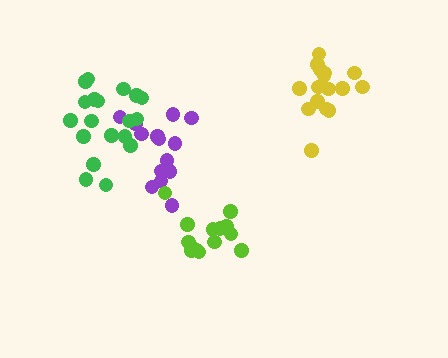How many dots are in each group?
Group 1: 14 dots, Group 2: 16 dots, Group 3: 14 dots, Group 4: 19 dots (63 total).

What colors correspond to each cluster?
The clusters are colored: purple, yellow, lime, green.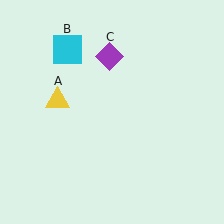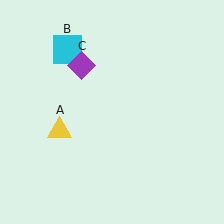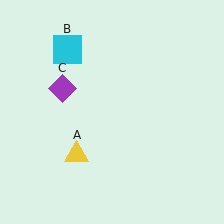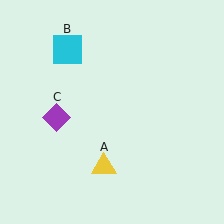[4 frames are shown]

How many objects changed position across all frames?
2 objects changed position: yellow triangle (object A), purple diamond (object C).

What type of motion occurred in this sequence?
The yellow triangle (object A), purple diamond (object C) rotated counterclockwise around the center of the scene.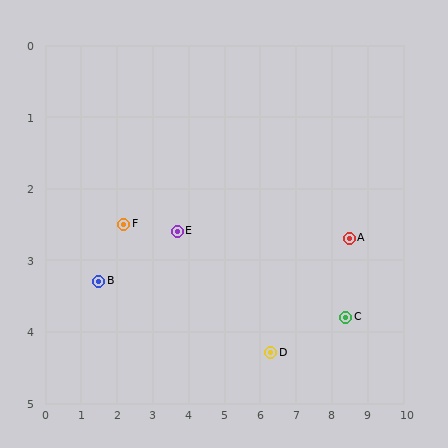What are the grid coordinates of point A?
Point A is at approximately (8.5, 2.7).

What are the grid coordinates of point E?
Point E is at approximately (3.7, 2.6).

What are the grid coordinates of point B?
Point B is at approximately (1.5, 3.3).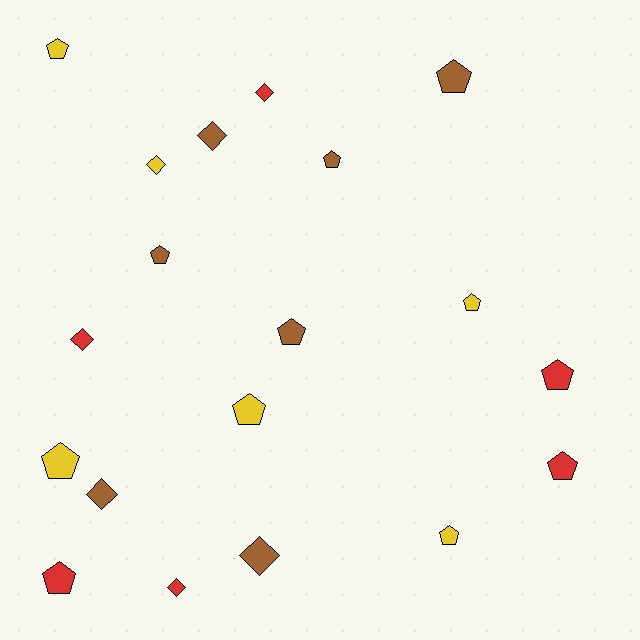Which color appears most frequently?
Brown, with 7 objects.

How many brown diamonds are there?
There are 3 brown diamonds.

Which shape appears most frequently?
Pentagon, with 12 objects.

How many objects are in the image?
There are 19 objects.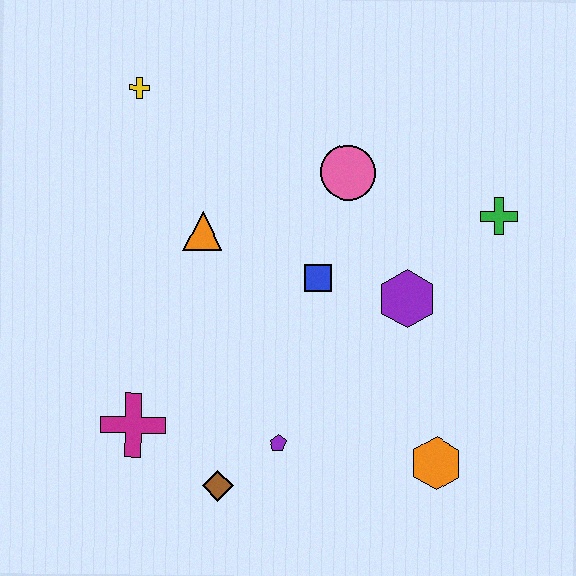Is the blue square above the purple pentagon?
Yes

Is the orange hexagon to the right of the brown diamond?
Yes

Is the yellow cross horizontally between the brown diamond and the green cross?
No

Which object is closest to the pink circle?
The blue square is closest to the pink circle.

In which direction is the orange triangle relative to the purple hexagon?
The orange triangle is to the left of the purple hexagon.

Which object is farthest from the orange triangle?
The orange hexagon is farthest from the orange triangle.